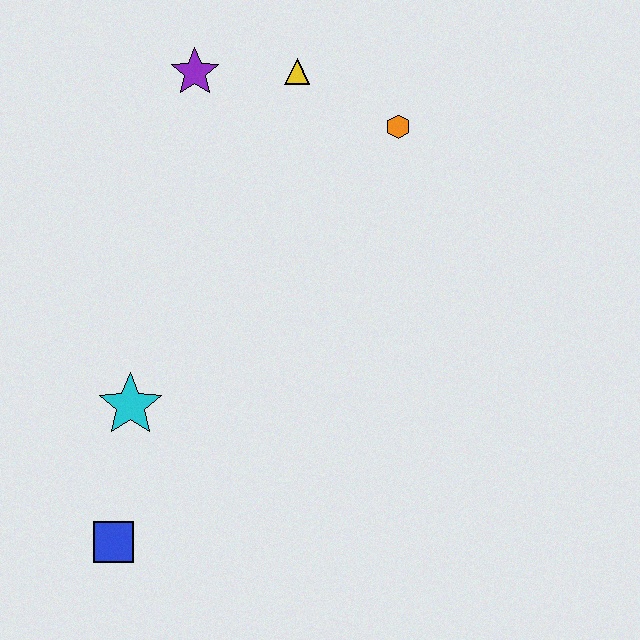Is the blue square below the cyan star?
Yes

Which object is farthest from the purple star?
The blue square is farthest from the purple star.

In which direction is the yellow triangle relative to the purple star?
The yellow triangle is to the right of the purple star.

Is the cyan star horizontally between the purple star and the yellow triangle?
No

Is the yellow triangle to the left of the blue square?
No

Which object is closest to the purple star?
The yellow triangle is closest to the purple star.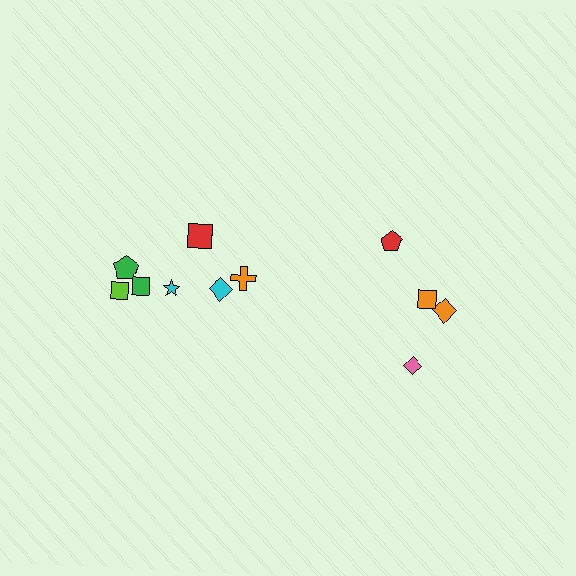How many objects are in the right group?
There are 4 objects.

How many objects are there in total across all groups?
There are 11 objects.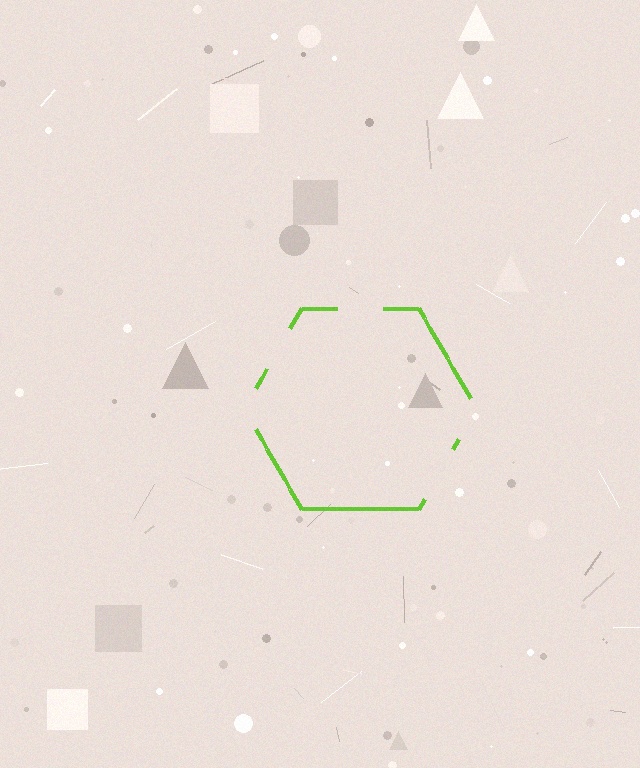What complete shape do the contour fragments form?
The contour fragments form a hexagon.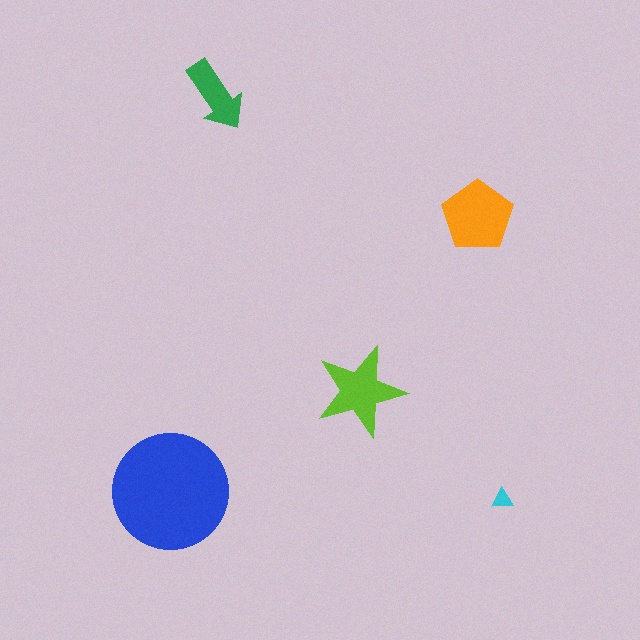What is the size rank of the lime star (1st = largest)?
3rd.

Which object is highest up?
The green arrow is topmost.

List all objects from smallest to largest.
The cyan triangle, the green arrow, the lime star, the orange pentagon, the blue circle.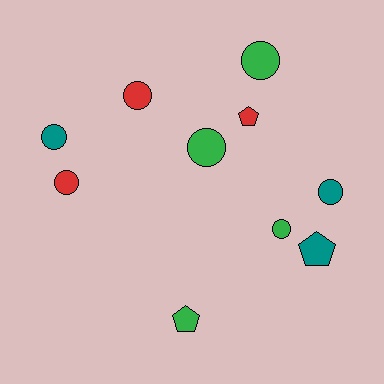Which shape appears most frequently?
Circle, with 7 objects.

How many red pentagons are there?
There is 1 red pentagon.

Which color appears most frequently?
Green, with 4 objects.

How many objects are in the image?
There are 10 objects.